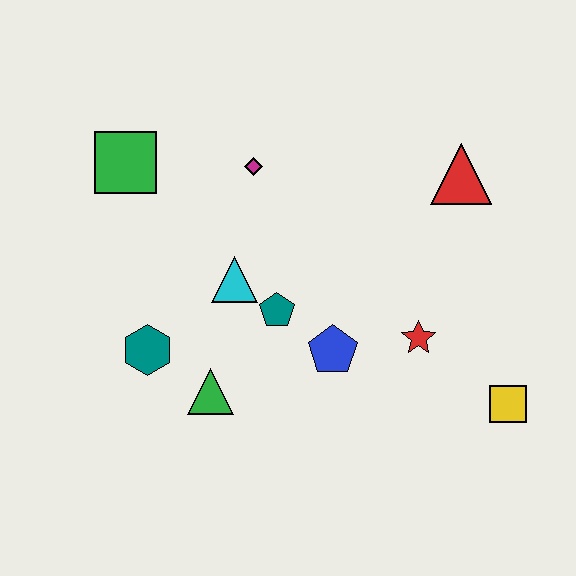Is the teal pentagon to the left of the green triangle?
No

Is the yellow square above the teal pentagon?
No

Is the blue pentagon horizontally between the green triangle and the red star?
Yes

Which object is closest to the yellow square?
The red star is closest to the yellow square.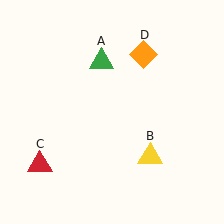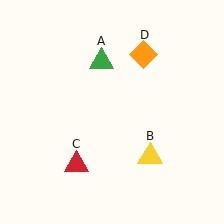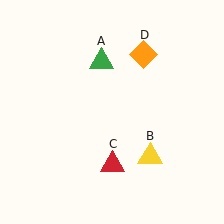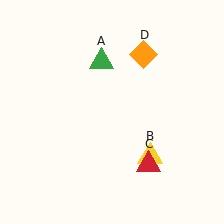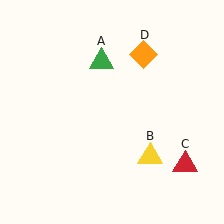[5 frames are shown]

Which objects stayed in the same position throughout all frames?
Green triangle (object A) and yellow triangle (object B) and orange diamond (object D) remained stationary.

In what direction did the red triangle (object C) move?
The red triangle (object C) moved right.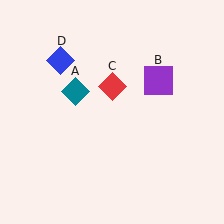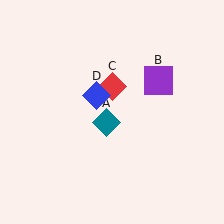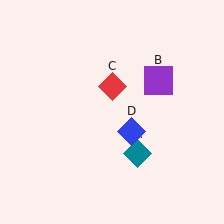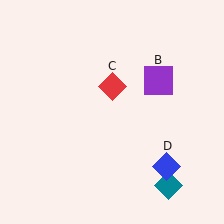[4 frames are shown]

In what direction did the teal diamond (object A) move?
The teal diamond (object A) moved down and to the right.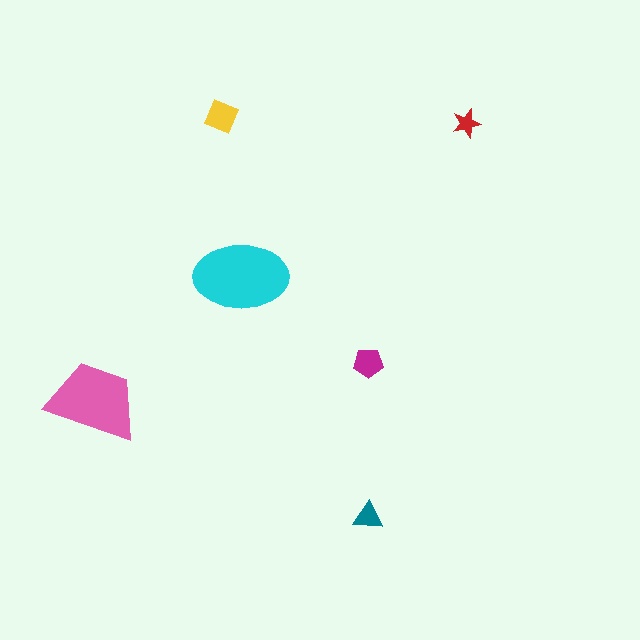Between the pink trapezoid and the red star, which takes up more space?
The pink trapezoid.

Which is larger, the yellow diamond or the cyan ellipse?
The cyan ellipse.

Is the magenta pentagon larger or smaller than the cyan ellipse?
Smaller.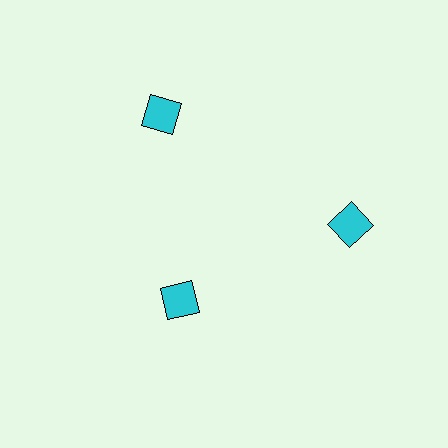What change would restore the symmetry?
The symmetry would be restored by moving it outward, back onto the ring so that all 3 squares sit at equal angles and equal distance from the center.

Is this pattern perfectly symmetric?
No. The 3 cyan squares are arranged in a ring, but one element near the 7 o'clock position is pulled inward toward the center, breaking the 3-fold rotational symmetry.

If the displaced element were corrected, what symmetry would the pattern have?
It would have 3-fold rotational symmetry — the pattern would map onto itself every 120 degrees.